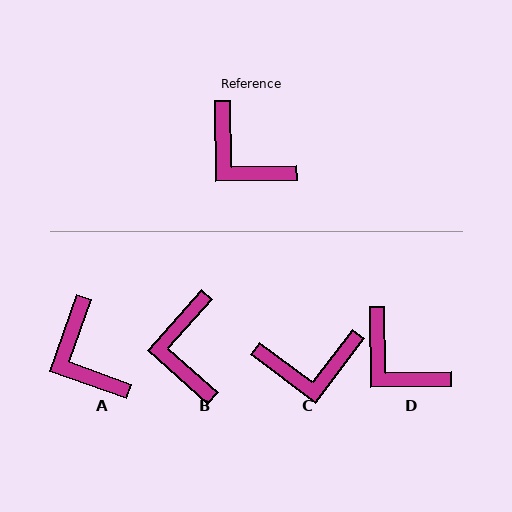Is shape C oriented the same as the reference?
No, it is off by about 53 degrees.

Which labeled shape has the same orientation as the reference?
D.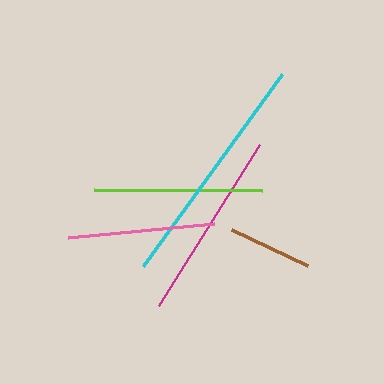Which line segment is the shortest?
The brown line is the shortest at approximately 84 pixels.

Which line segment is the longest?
The cyan line is the longest at approximately 237 pixels.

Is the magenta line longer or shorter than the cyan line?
The cyan line is longer than the magenta line.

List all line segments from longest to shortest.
From longest to shortest: cyan, magenta, lime, pink, brown.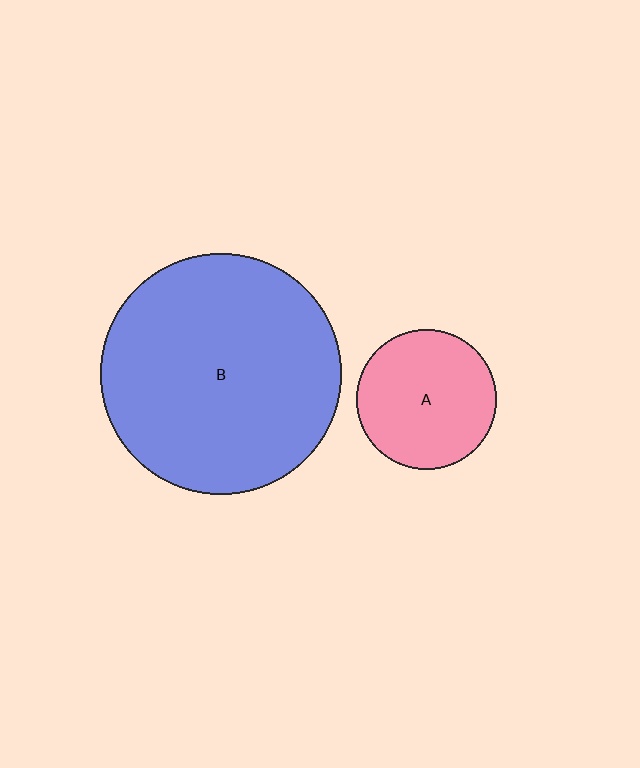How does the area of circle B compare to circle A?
Approximately 3.0 times.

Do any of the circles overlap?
No, none of the circles overlap.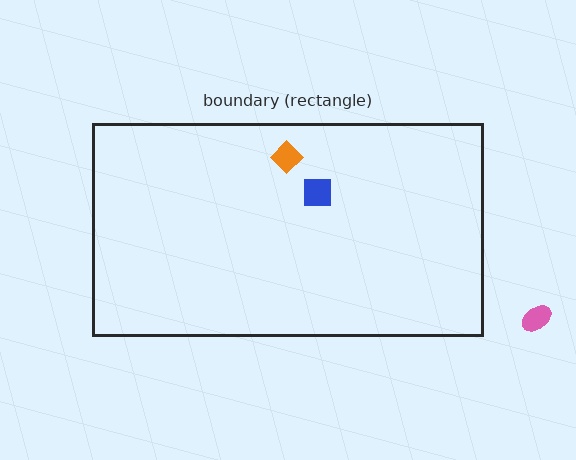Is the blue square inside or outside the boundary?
Inside.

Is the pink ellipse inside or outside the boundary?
Outside.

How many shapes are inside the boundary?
2 inside, 1 outside.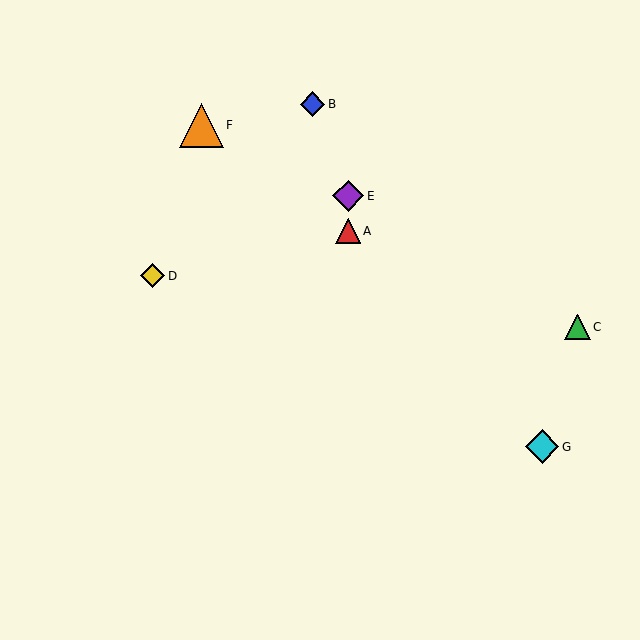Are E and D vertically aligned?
No, E is at x≈348 and D is at x≈153.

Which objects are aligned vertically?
Objects A, E are aligned vertically.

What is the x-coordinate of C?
Object C is at x≈578.